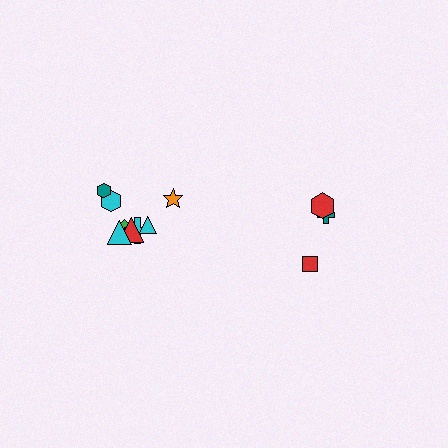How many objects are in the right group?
There are 4 objects.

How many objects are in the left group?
There are 8 objects.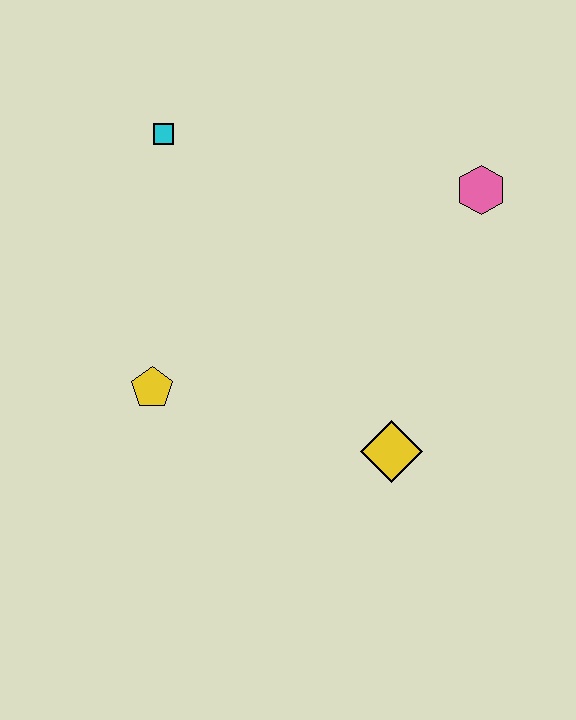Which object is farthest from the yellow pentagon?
The pink hexagon is farthest from the yellow pentagon.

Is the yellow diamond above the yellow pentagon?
No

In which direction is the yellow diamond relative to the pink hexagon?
The yellow diamond is below the pink hexagon.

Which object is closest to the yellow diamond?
The yellow pentagon is closest to the yellow diamond.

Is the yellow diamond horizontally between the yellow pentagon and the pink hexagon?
Yes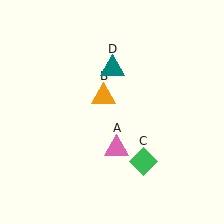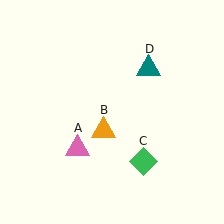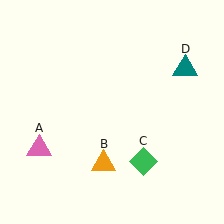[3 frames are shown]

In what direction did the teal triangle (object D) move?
The teal triangle (object D) moved right.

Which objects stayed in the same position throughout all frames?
Green diamond (object C) remained stationary.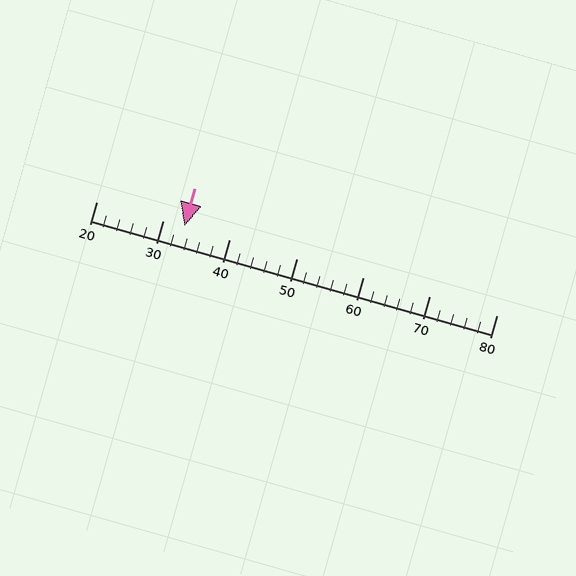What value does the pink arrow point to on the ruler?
The pink arrow points to approximately 33.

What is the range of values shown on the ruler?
The ruler shows values from 20 to 80.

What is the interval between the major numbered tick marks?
The major tick marks are spaced 10 units apart.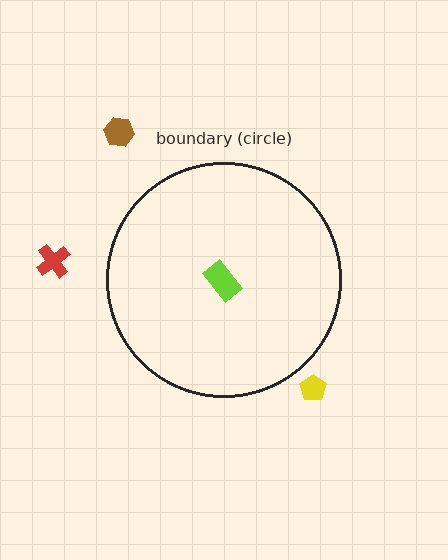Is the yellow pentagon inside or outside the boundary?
Outside.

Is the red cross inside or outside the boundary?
Outside.